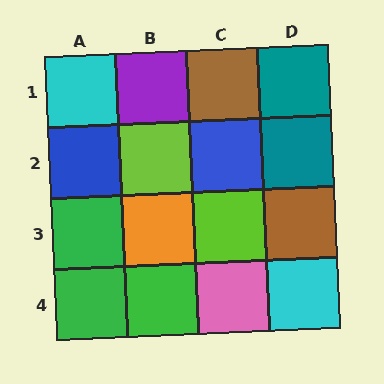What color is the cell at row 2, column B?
Lime.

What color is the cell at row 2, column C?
Blue.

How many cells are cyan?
2 cells are cyan.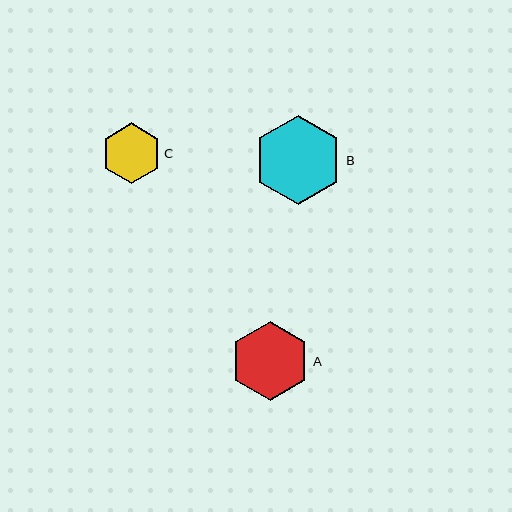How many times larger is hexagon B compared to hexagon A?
Hexagon B is approximately 1.1 times the size of hexagon A.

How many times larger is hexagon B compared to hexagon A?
Hexagon B is approximately 1.1 times the size of hexagon A.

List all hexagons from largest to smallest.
From largest to smallest: B, A, C.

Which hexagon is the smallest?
Hexagon C is the smallest with a size of approximately 61 pixels.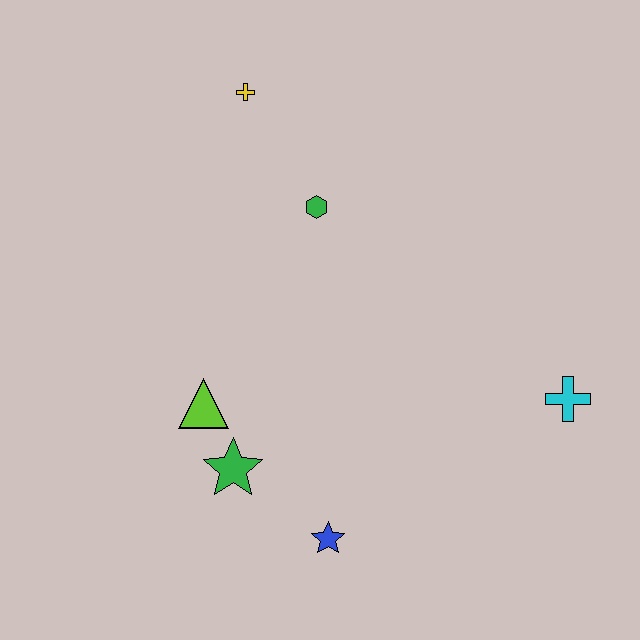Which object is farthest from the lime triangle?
The cyan cross is farthest from the lime triangle.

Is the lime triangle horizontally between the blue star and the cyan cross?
No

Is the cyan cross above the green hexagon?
No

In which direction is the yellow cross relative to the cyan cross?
The yellow cross is to the left of the cyan cross.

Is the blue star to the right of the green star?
Yes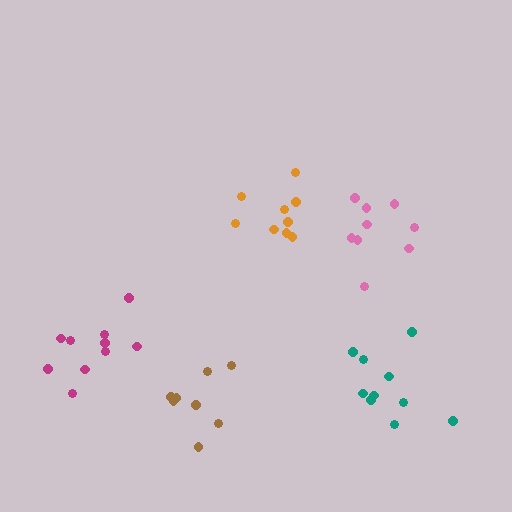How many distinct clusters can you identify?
There are 5 distinct clusters.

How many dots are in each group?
Group 1: 10 dots, Group 2: 8 dots, Group 3: 10 dots, Group 4: 9 dots, Group 5: 9 dots (46 total).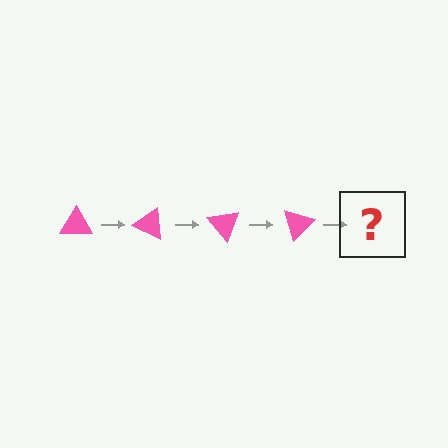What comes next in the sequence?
The next element should be a pink triangle rotated 100 degrees.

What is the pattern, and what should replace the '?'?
The pattern is that the triangle rotates 25 degrees each step. The '?' should be a pink triangle rotated 100 degrees.